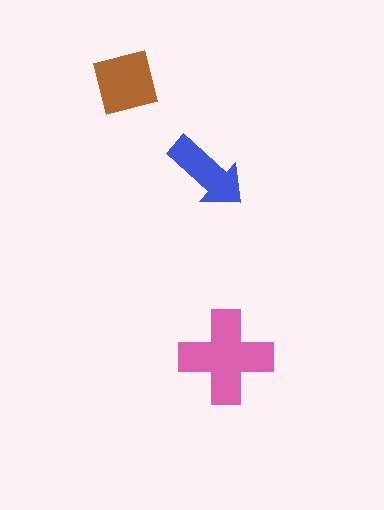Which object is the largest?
The pink cross.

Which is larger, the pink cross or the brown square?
The pink cross.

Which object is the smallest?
The blue arrow.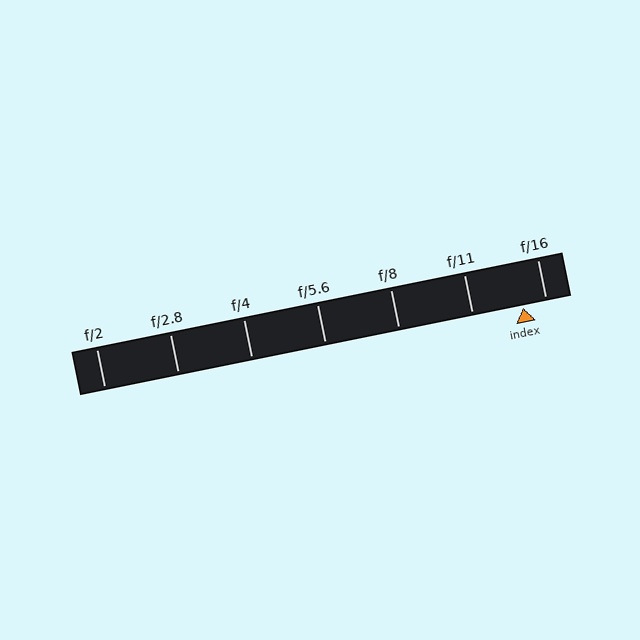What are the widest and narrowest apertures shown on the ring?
The widest aperture shown is f/2 and the narrowest is f/16.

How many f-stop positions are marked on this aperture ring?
There are 7 f-stop positions marked.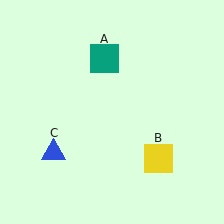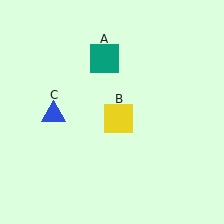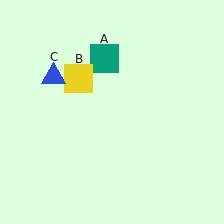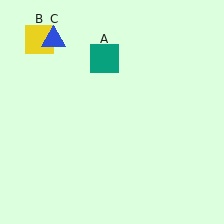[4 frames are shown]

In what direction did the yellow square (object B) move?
The yellow square (object B) moved up and to the left.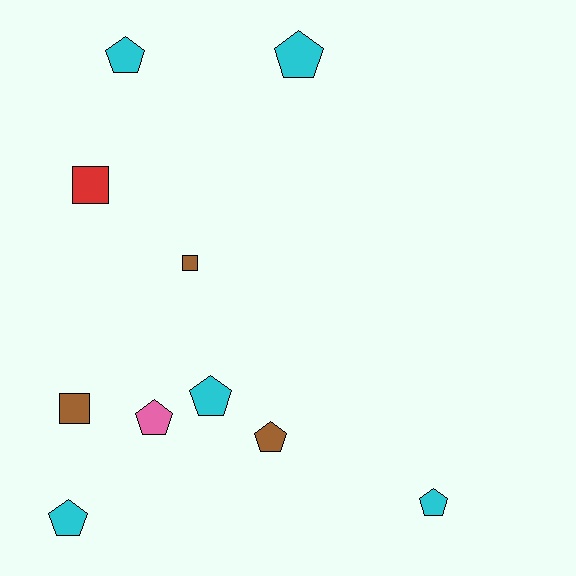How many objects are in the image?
There are 10 objects.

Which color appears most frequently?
Cyan, with 5 objects.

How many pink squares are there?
There are no pink squares.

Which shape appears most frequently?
Pentagon, with 7 objects.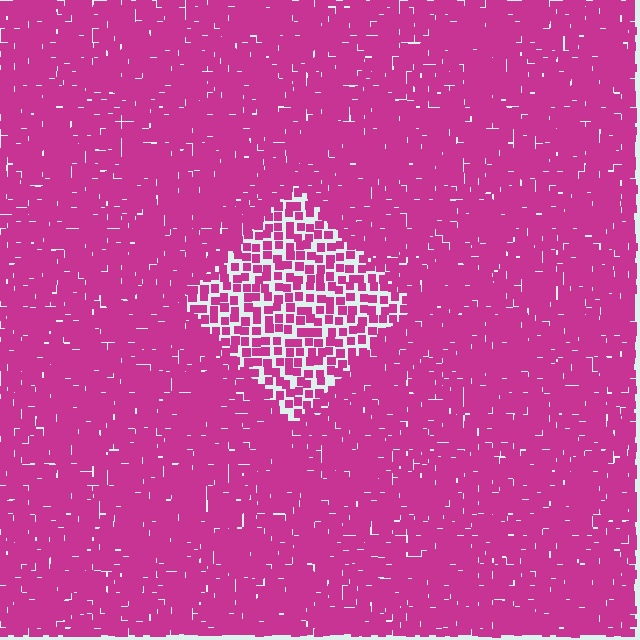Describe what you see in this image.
The image contains small magenta elements arranged at two different densities. A diamond-shaped region is visible where the elements are less densely packed than the surrounding area.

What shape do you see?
I see a diamond.